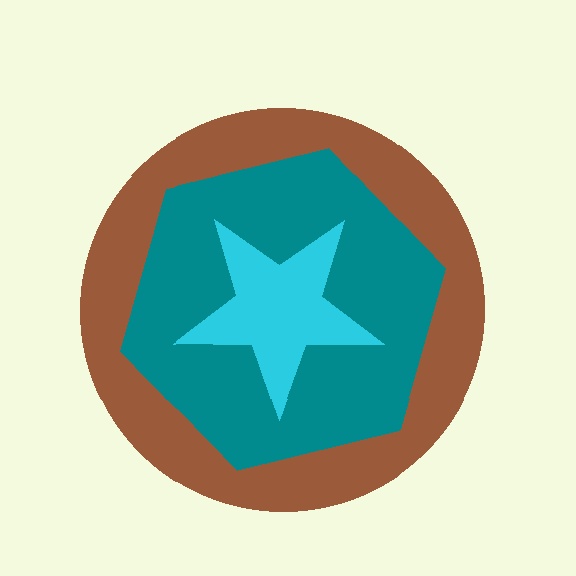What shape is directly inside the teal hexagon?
The cyan star.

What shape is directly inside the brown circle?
The teal hexagon.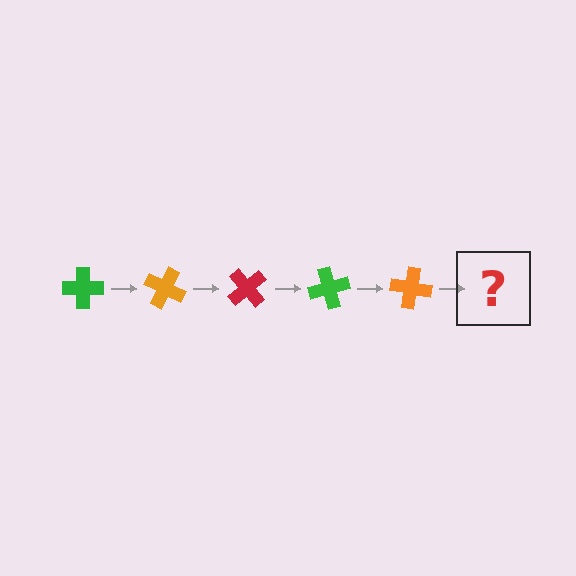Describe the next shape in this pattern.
It should be a red cross, rotated 125 degrees from the start.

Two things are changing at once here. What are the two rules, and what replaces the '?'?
The two rules are that it rotates 25 degrees each step and the color cycles through green, orange, and red. The '?' should be a red cross, rotated 125 degrees from the start.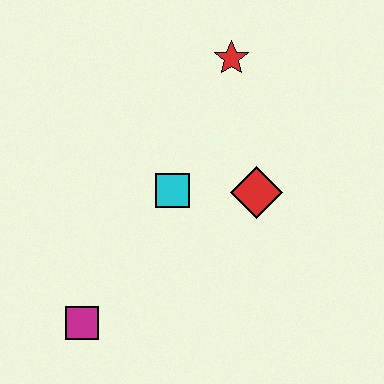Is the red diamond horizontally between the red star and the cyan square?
No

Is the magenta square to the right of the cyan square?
No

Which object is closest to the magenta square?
The cyan square is closest to the magenta square.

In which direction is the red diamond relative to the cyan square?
The red diamond is to the right of the cyan square.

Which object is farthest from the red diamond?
The magenta square is farthest from the red diamond.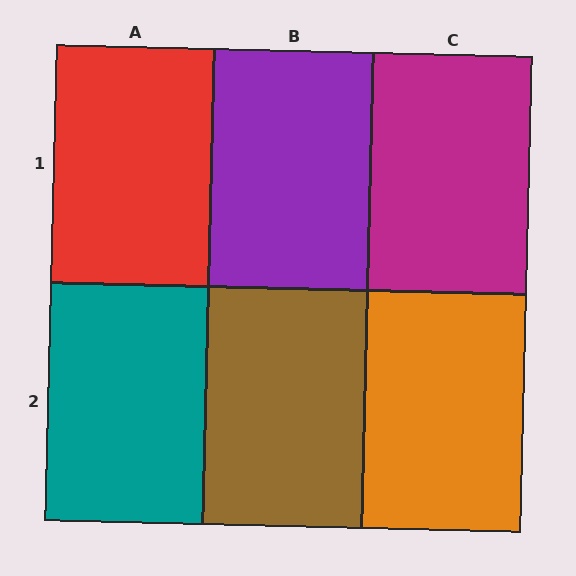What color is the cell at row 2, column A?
Teal.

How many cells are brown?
1 cell is brown.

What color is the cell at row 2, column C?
Orange.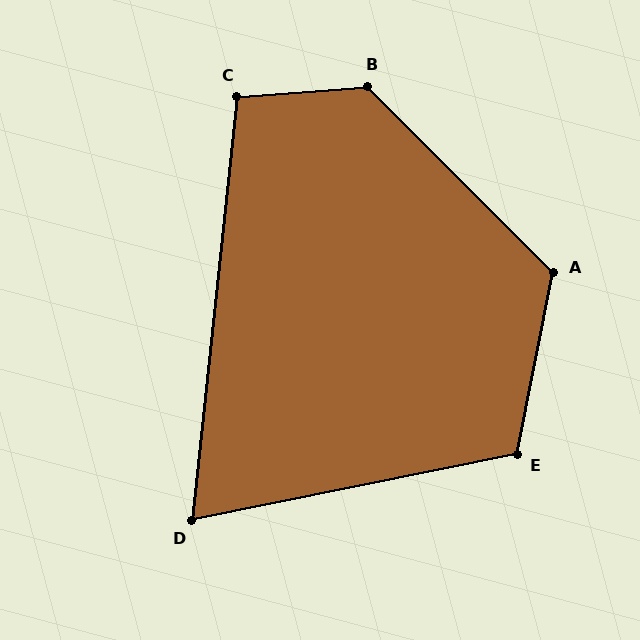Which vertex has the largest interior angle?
B, at approximately 130 degrees.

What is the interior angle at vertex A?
Approximately 124 degrees (obtuse).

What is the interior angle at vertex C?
Approximately 101 degrees (obtuse).